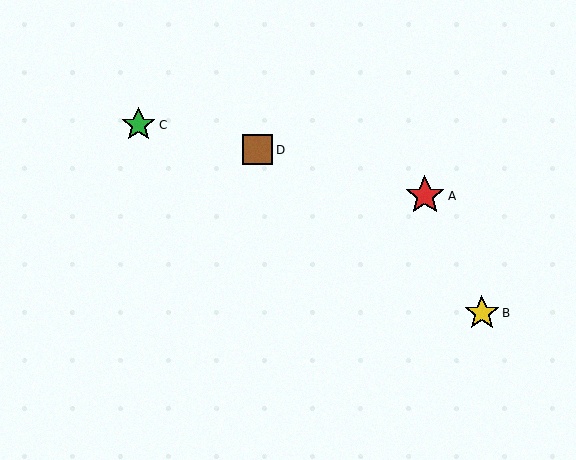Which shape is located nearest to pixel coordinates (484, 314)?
The yellow star (labeled B) at (482, 313) is nearest to that location.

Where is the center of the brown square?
The center of the brown square is at (258, 150).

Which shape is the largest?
The red star (labeled A) is the largest.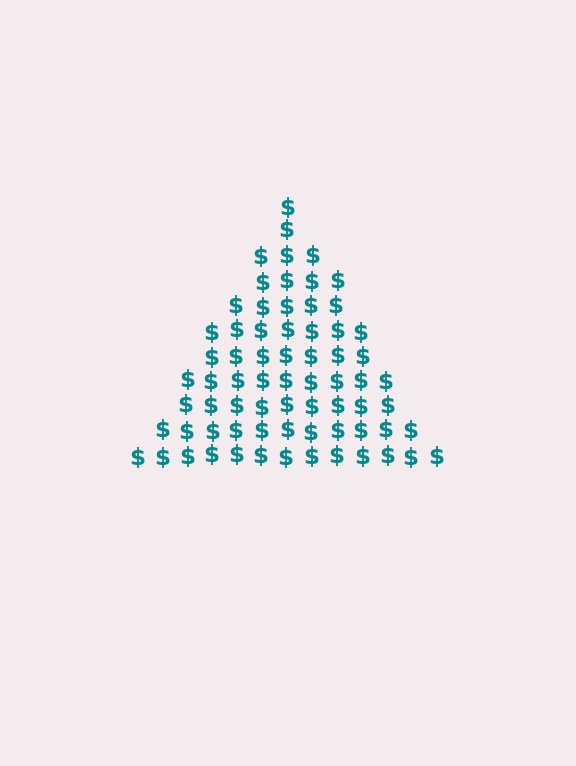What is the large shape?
The large shape is a triangle.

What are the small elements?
The small elements are dollar signs.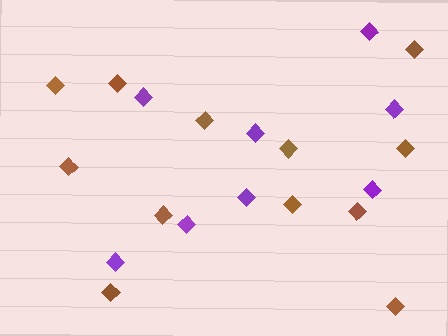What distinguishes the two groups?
There are 2 groups: one group of purple diamonds (8) and one group of brown diamonds (12).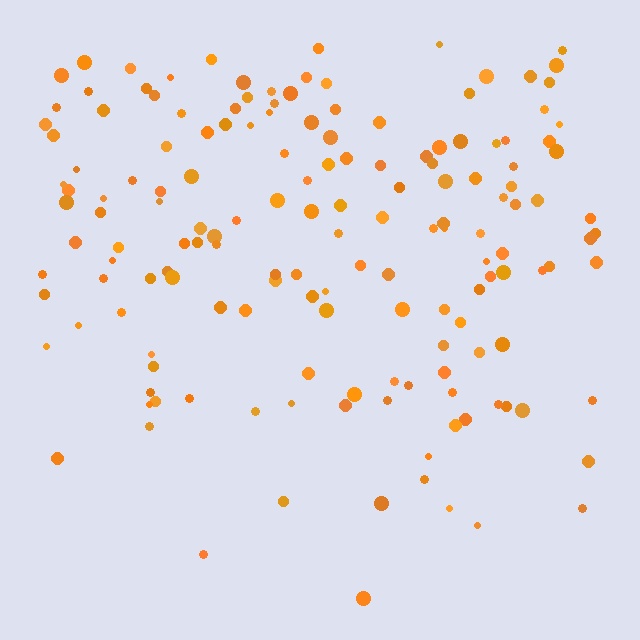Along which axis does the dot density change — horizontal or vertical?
Vertical.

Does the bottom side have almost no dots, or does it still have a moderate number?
Still a moderate number, just noticeably fewer than the top.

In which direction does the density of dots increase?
From bottom to top, with the top side densest.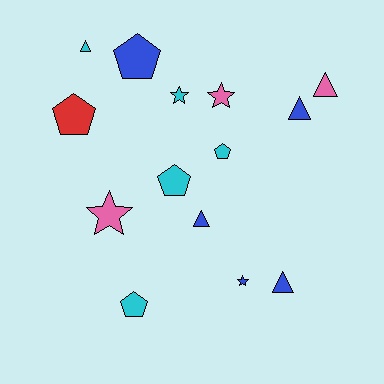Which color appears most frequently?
Blue, with 5 objects.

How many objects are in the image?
There are 14 objects.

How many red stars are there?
There are no red stars.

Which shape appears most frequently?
Triangle, with 5 objects.